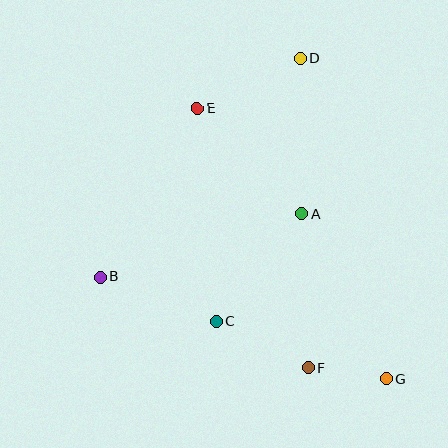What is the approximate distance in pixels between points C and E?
The distance between C and E is approximately 214 pixels.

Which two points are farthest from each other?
Points D and G are farthest from each other.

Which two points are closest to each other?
Points F and G are closest to each other.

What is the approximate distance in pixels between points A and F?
The distance between A and F is approximately 154 pixels.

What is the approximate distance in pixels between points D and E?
The distance between D and E is approximately 115 pixels.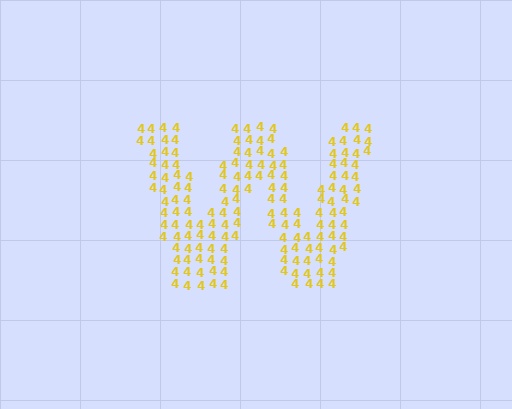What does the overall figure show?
The overall figure shows the letter W.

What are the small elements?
The small elements are digit 4's.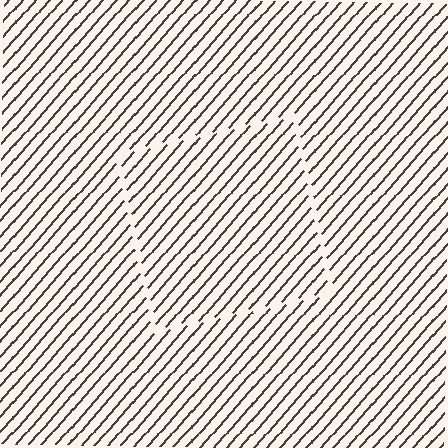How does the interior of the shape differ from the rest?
The interior of the shape contains the same grating, shifted by half a period — the contour is defined by the phase discontinuity where line-ends from the inner and outer gratings abut.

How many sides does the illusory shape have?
4 sides — the line-ends trace a square.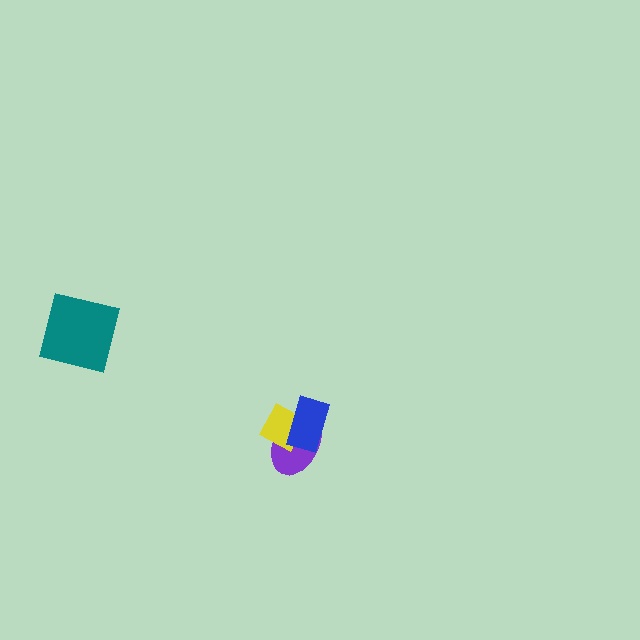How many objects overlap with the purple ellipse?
2 objects overlap with the purple ellipse.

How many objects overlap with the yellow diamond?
2 objects overlap with the yellow diamond.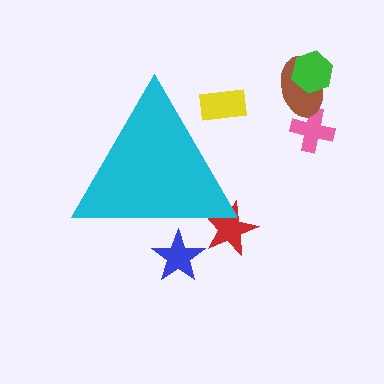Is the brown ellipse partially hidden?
No, the brown ellipse is fully visible.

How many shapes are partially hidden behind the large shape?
3 shapes are partially hidden.